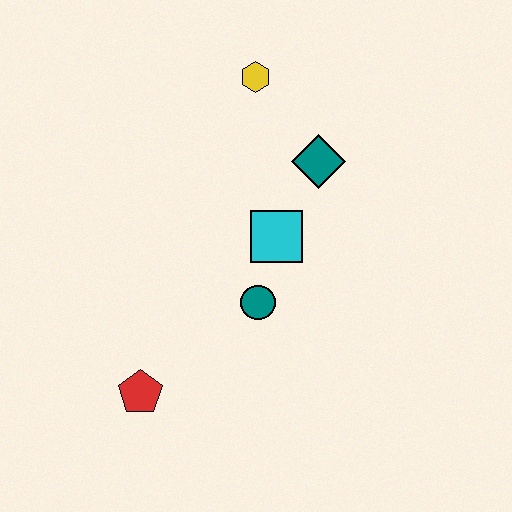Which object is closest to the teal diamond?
The cyan square is closest to the teal diamond.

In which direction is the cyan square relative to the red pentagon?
The cyan square is above the red pentagon.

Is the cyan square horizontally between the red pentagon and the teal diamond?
Yes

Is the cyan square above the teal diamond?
No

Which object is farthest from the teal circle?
The yellow hexagon is farthest from the teal circle.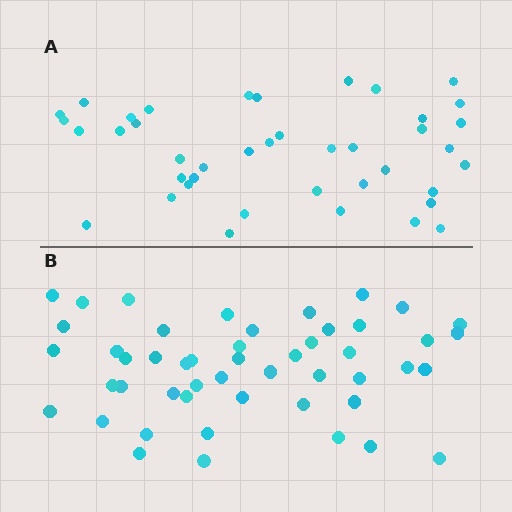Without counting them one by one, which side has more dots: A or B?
Region B (the bottom region) has more dots.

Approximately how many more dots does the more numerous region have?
Region B has roughly 8 or so more dots than region A.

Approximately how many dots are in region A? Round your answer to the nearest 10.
About 40 dots. (The exact count is 41, which rounds to 40.)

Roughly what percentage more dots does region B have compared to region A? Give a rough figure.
About 20% more.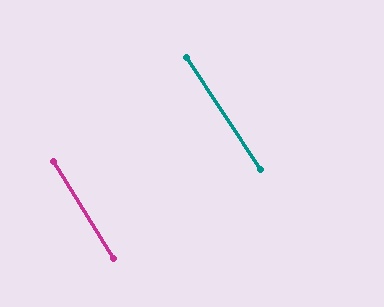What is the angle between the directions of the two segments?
Approximately 1 degree.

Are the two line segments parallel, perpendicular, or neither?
Parallel — their directions differ by only 1.3°.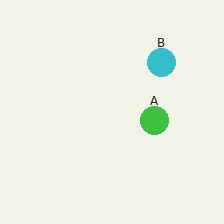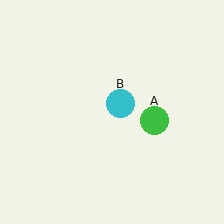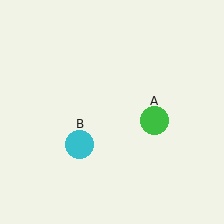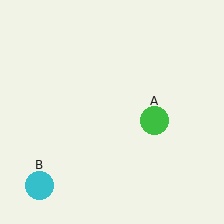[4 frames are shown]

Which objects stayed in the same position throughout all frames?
Green circle (object A) remained stationary.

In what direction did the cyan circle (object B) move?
The cyan circle (object B) moved down and to the left.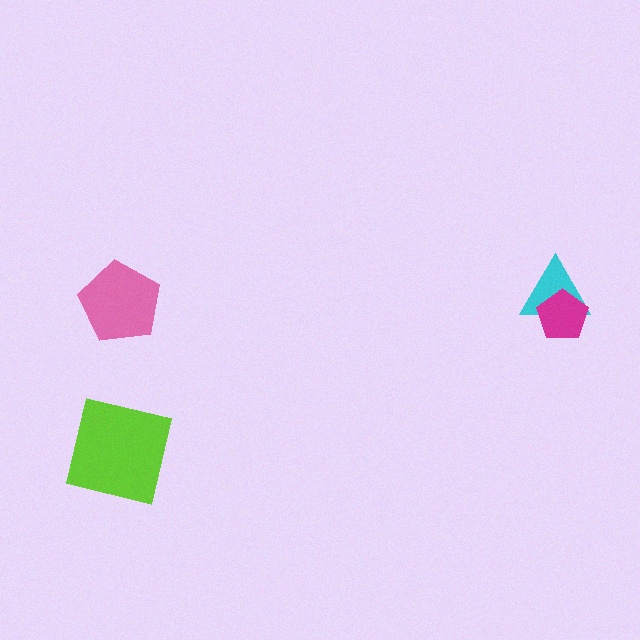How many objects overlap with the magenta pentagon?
1 object overlaps with the magenta pentagon.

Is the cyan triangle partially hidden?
Yes, it is partially covered by another shape.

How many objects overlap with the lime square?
0 objects overlap with the lime square.